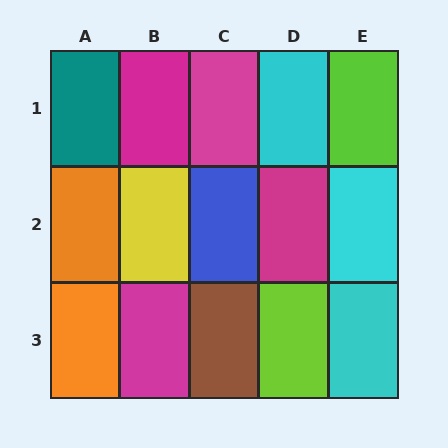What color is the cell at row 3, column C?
Brown.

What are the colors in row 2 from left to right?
Orange, yellow, blue, magenta, cyan.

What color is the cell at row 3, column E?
Cyan.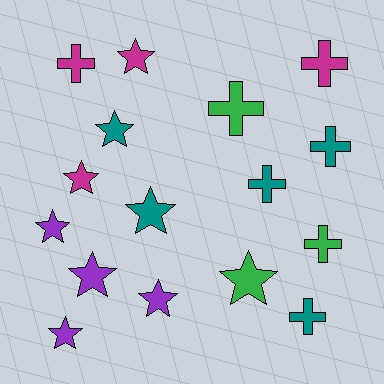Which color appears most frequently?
Teal, with 5 objects.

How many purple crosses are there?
There are no purple crosses.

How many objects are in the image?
There are 16 objects.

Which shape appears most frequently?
Star, with 9 objects.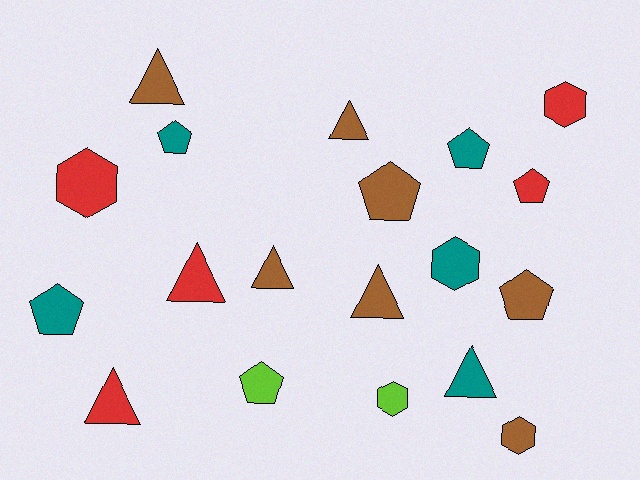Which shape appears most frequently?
Pentagon, with 7 objects.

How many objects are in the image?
There are 19 objects.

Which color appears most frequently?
Brown, with 7 objects.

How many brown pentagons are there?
There are 2 brown pentagons.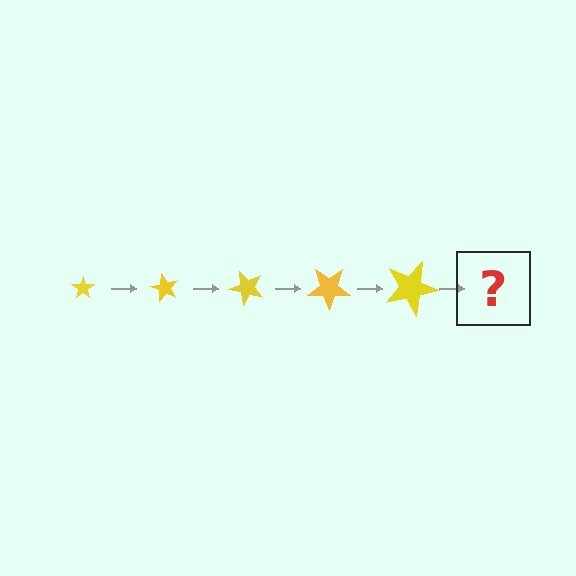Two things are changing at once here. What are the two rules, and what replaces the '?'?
The two rules are that the star grows larger each step and it rotates 60 degrees each step. The '?' should be a star, larger than the previous one and rotated 300 degrees from the start.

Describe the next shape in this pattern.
It should be a star, larger than the previous one and rotated 300 degrees from the start.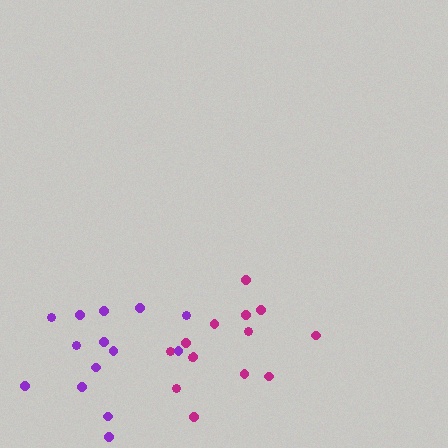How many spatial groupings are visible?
There are 2 spatial groupings.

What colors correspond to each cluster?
The clusters are colored: magenta, purple.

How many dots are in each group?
Group 1: 14 dots, Group 2: 14 dots (28 total).